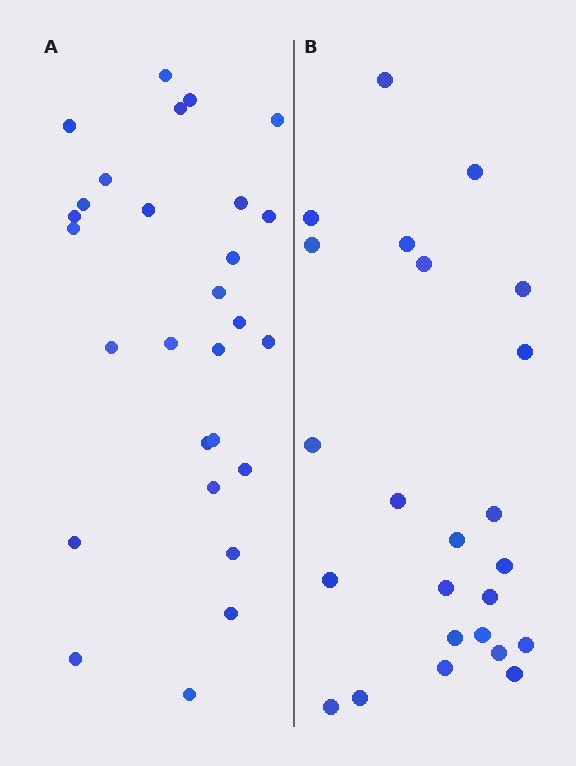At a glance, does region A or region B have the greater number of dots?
Region A (the left region) has more dots.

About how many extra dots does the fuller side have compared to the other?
Region A has about 4 more dots than region B.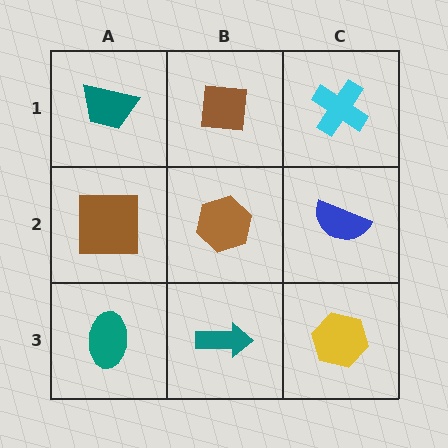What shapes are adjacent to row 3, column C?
A blue semicircle (row 2, column C), a teal arrow (row 3, column B).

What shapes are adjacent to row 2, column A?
A teal trapezoid (row 1, column A), a teal ellipse (row 3, column A), a brown hexagon (row 2, column B).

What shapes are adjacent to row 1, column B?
A brown hexagon (row 2, column B), a teal trapezoid (row 1, column A), a cyan cross (row 1, column C).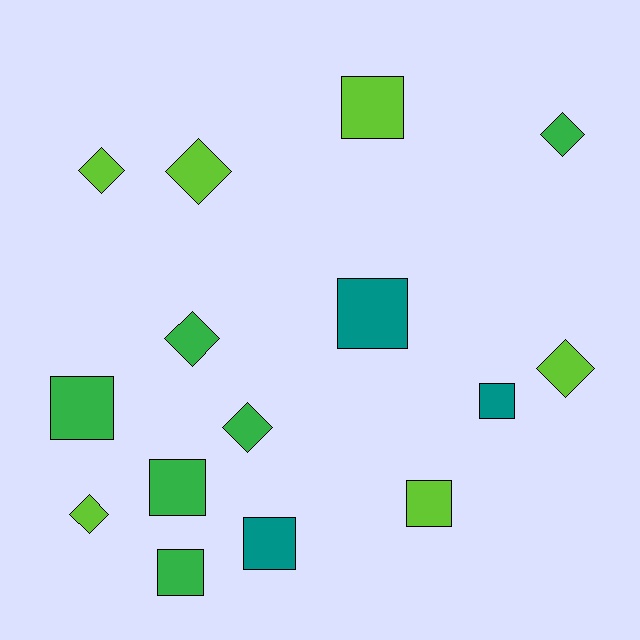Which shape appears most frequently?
Square, with 8 objects.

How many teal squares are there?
There are 3 teal squares.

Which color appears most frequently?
Green, with 6 objects.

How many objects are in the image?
There are 15 objects.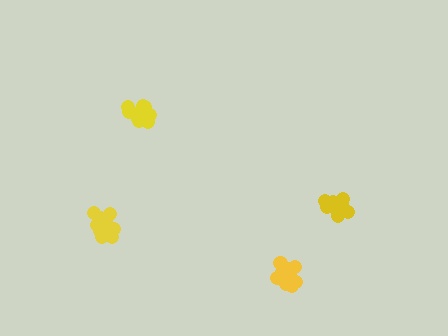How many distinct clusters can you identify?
There are 4 distinct clusters.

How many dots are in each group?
Group 1: 12 dots, Group 2: 13 dots, Group 3: 13 dots, Group 4: 10 dots (48 total).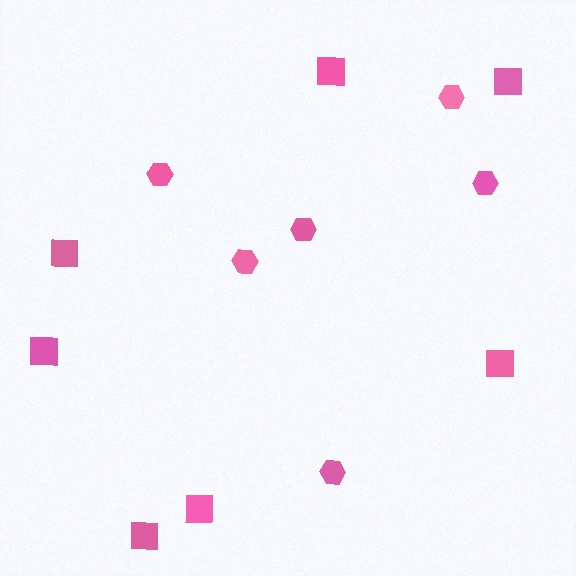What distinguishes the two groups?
There are 2 groups: one group of hexagons (6) and one group of squares (7).